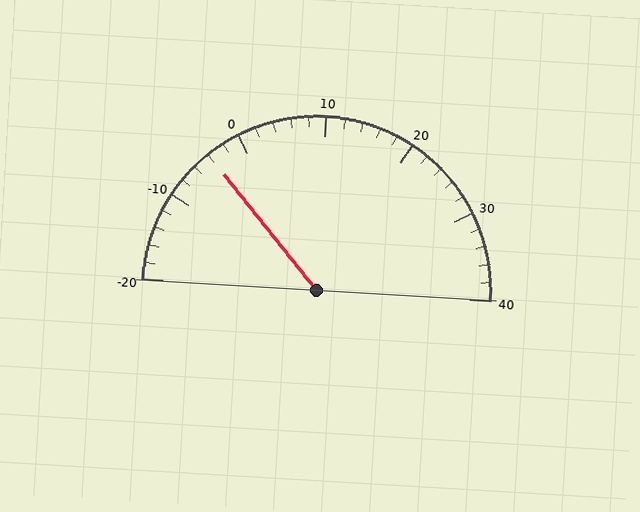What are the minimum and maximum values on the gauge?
The gauge ranges from -20 to 40.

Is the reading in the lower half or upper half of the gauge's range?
The reading is in the lower half of the range (-20 to 40).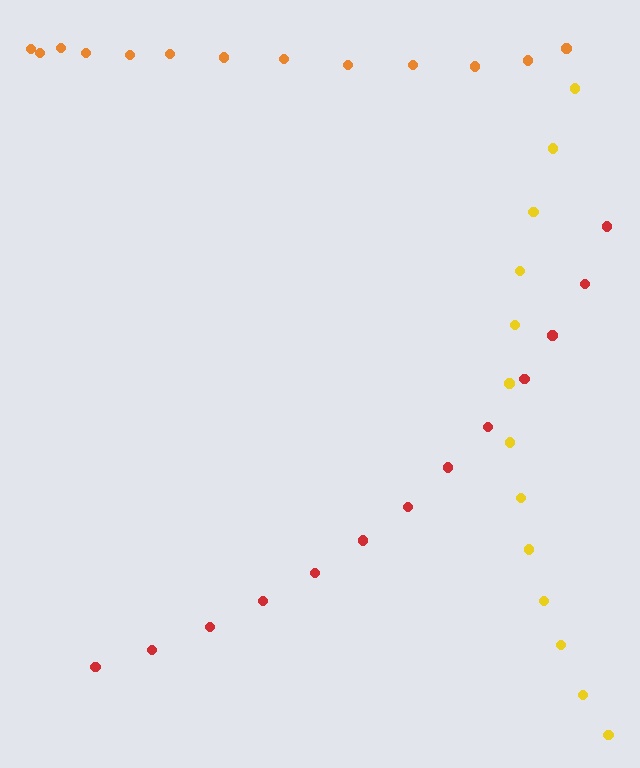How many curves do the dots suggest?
There are 3 distinct paths.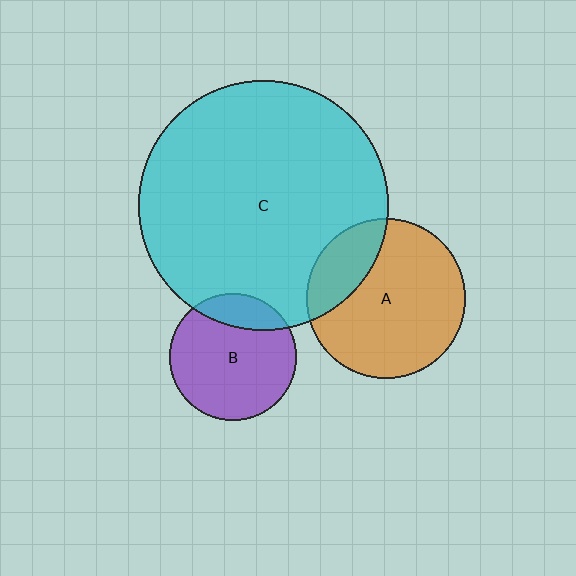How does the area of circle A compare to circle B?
Approximately 1.6 times.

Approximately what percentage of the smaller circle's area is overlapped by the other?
Approximately 20%.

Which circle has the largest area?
Circle C (cyan).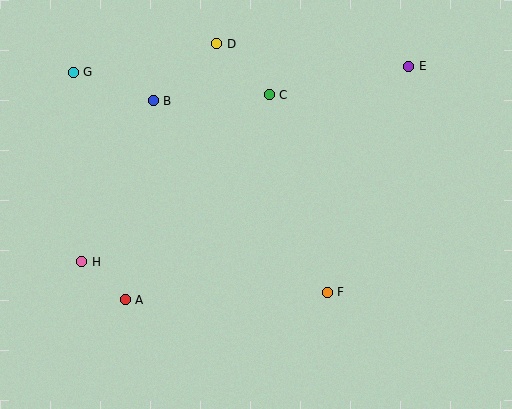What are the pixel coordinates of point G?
Point G is at (73, 72).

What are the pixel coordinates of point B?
Point B is at (153, 101).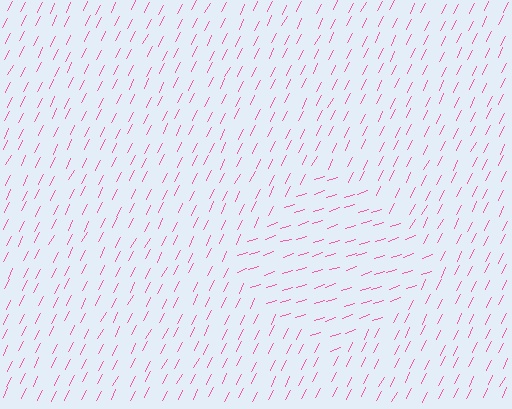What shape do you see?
I see a diamond.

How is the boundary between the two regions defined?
The boundary is defined purely by a change in line orientation (approximately 45 degrees difference). All lines are the same color and thickness.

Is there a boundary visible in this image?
Yes, there is a texture boundary formed by a change in line orientation.